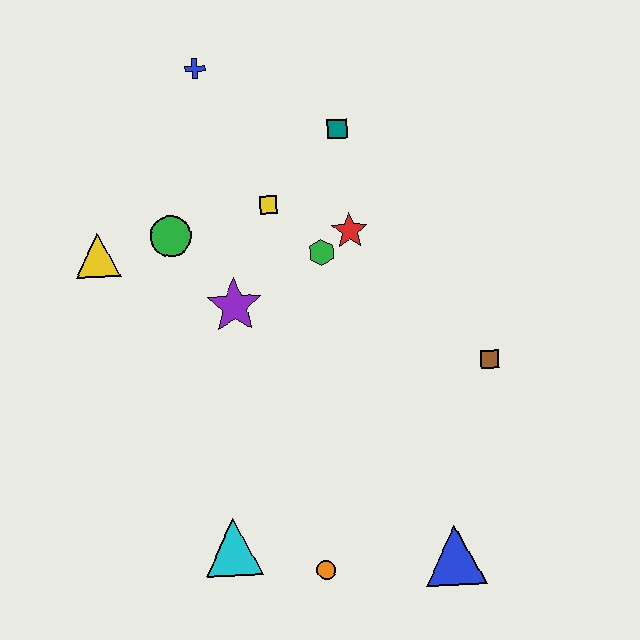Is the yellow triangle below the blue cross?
Yes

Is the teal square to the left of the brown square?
Yes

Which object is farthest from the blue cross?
The blue triangle is farthest from the blue cross.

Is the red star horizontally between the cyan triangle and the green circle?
No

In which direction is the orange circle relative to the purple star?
The orange circle is below the purple star.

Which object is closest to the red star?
The green hexagon is closest to the red star.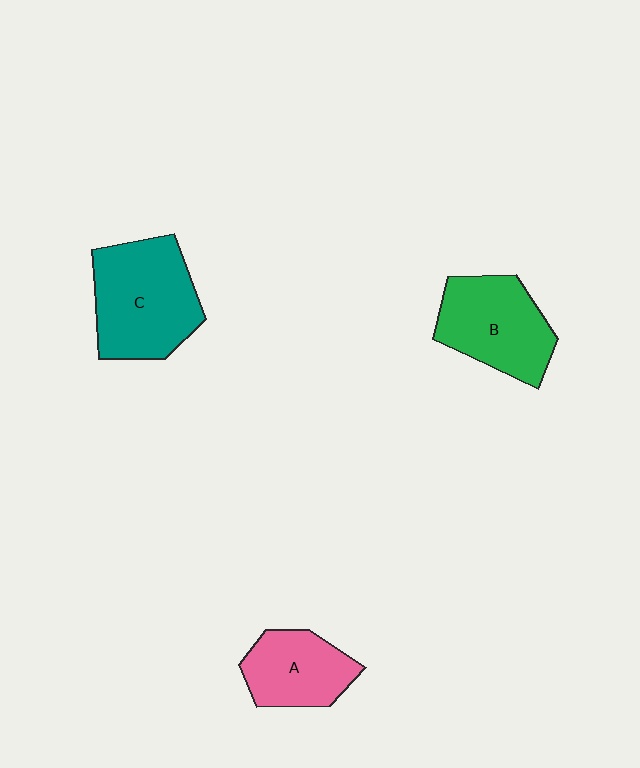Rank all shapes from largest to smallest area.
From largest to smallest: C (teal), B (green), A (pink).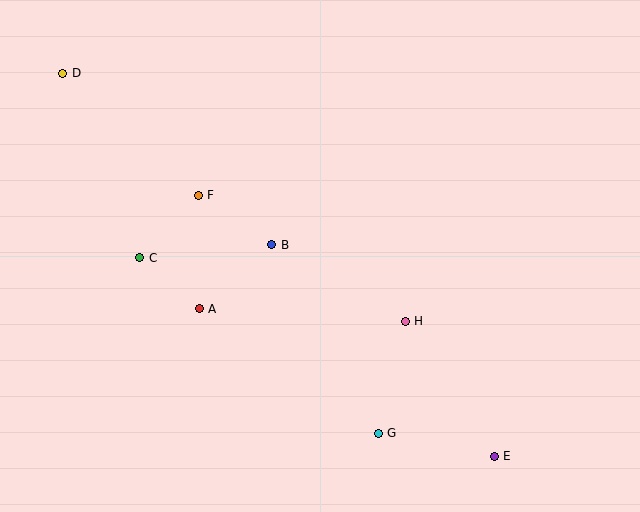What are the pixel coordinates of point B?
Point B is at (272, 245).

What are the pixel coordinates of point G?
Point G is at (378, 433).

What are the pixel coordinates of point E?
Point E is at (494, 456).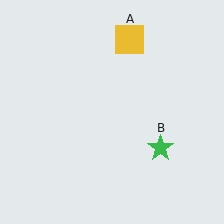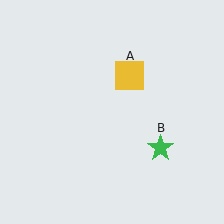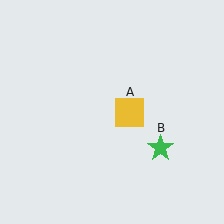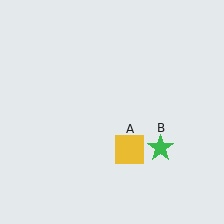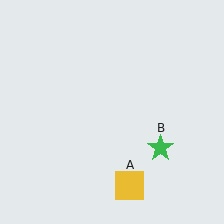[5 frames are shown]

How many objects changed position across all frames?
1 object changed position: yellow square (object A).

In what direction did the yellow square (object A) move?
The yellow square (object A) moved down.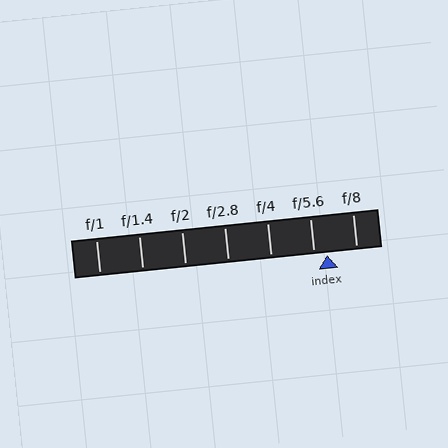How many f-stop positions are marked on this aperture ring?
There are 7 f-stop positions marked.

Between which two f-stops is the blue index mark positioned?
The index mark is between f/5.6 and f/8.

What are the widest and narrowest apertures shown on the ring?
The widest aperture shown is f/1 and the narrowest is f/8.